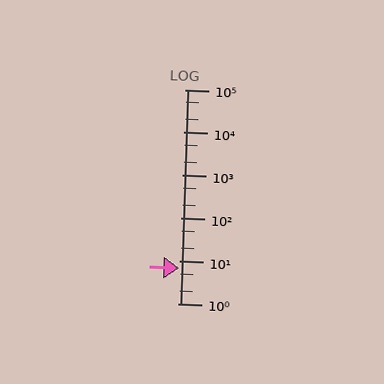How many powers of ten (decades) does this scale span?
The scale spans 5 decades, from 1 to 100000.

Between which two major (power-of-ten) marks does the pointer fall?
The pointer is between 1 and 10.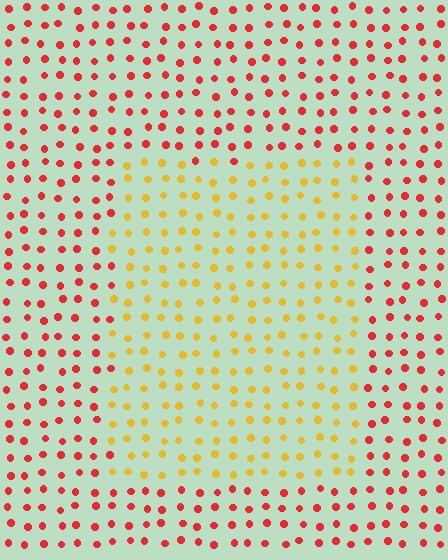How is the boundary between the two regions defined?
The boundary is defined purely by a slight shift in hue (about 49 degrees). Spacing, size, and orientation are identical on both sides.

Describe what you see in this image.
The image is filled with small red elements in a uniform arrangement. A rectangle-shaped region is visible where the elements are tinted to a slightly different hue, forming a subtle color boundary.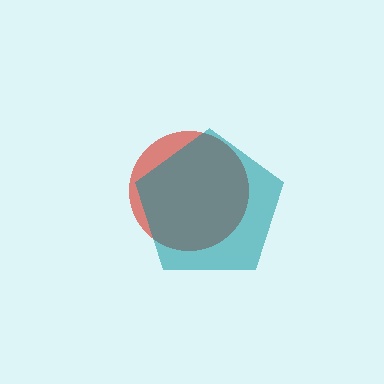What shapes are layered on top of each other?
The layered shapes are: a red circle, a teal pentagon.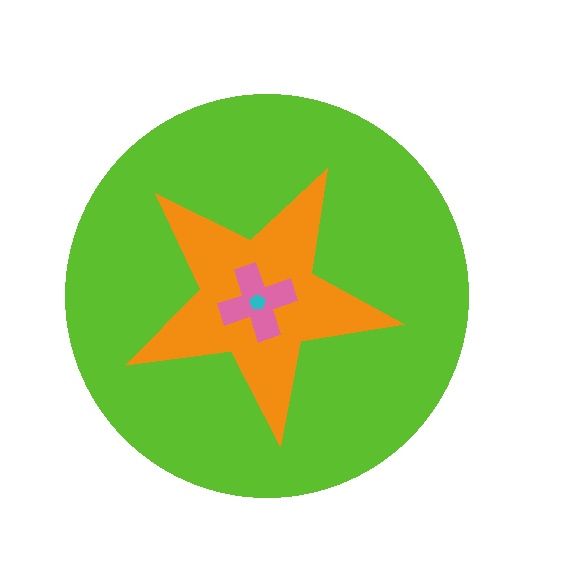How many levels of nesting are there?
4.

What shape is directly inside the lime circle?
The orange star.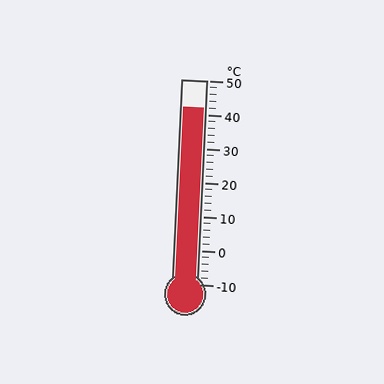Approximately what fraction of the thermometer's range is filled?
The thermometer is filled to approximately 85% of its range.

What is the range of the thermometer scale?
The thermometer scale ranges from -10°C to 50°C.